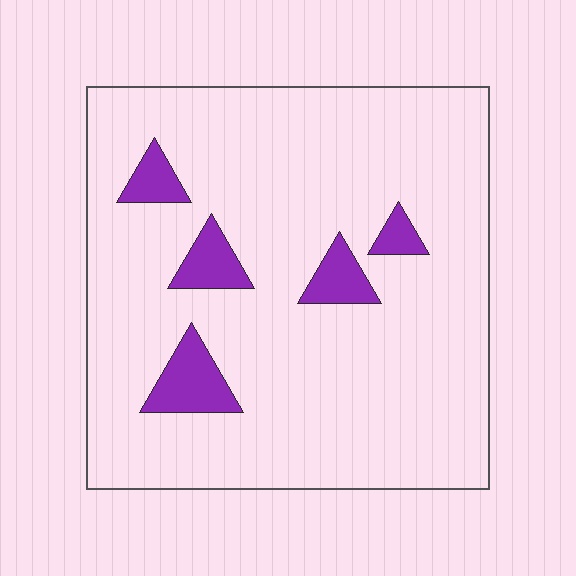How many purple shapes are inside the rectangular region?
5.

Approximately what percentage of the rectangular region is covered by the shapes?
Approximately 10%.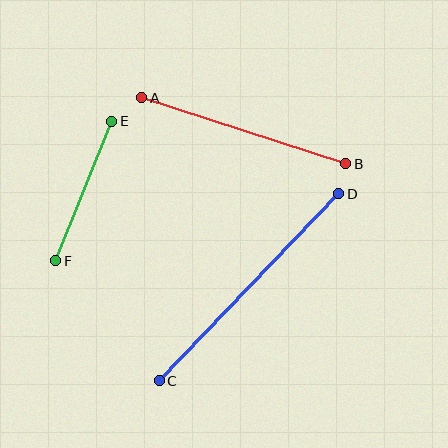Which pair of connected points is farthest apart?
Points C and D are farthest apart.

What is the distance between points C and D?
The distance is approximately 259 pixels.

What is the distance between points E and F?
The distance is approximately 150 pixels.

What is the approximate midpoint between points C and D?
The midpoint is at approximately (249, 287) pixels.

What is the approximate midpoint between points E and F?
The midpoint is at approximately (84, 191) pixels.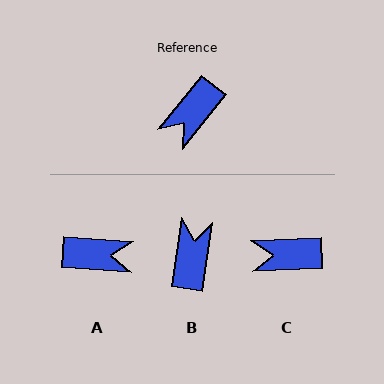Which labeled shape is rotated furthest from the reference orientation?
B, about 150 degrees away.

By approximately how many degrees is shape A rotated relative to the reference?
Approximately 124 degrees counter-clockwise.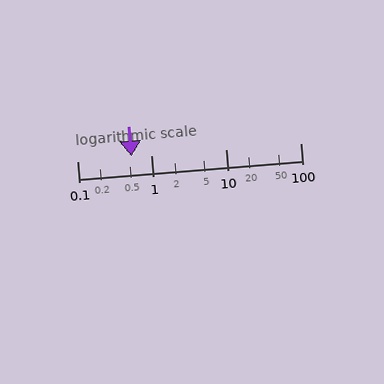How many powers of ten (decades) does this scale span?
The scale spans 3 decades, from 0.1 to 100.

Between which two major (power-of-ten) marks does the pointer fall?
The pointer is between 0.1 and 1.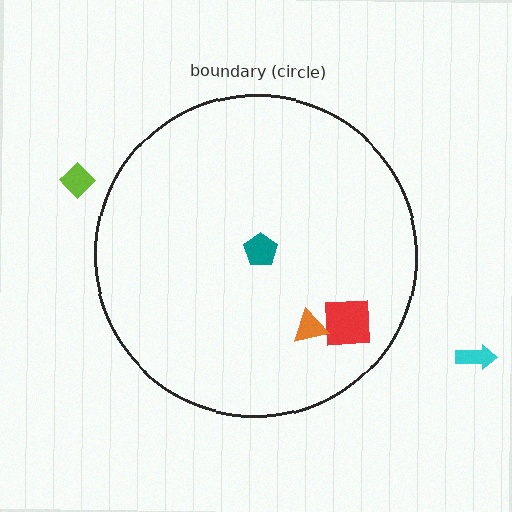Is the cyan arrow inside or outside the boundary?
Outside.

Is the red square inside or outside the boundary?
Inside.